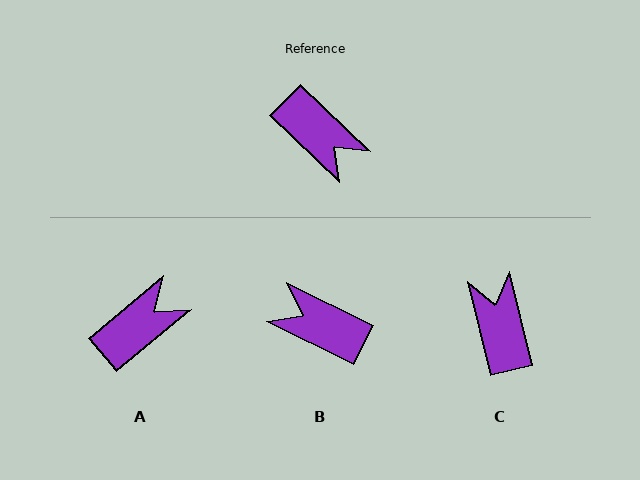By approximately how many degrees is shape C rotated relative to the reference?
Approximately 148 degrees counter-clockwise.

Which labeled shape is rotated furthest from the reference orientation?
B, about 162 degrees away.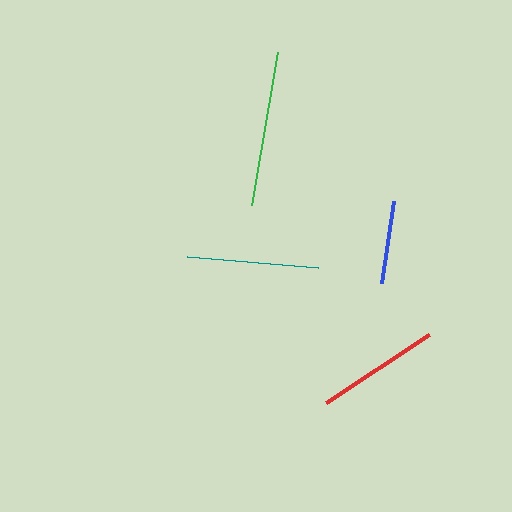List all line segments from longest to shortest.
From longest to shortest: green, teal, red, blue.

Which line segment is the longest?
The green line is the longest at approximately 155 pixels.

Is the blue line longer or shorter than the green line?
The green line is longer than the blue line.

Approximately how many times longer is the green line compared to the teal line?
The green line is approximately 1.2 times the length of the teal line.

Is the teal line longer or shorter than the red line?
The teal line is longer than the red line.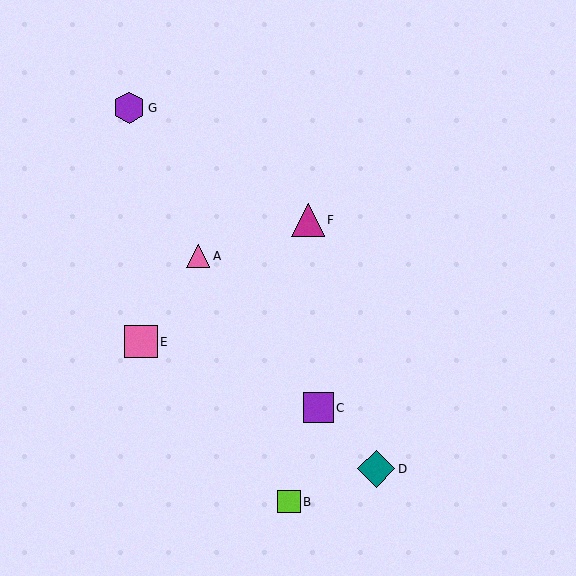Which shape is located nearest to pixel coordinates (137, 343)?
The pink square (labeled E) at (141, 342) is nearest to that location.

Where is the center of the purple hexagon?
The center of the purple hexagon is at (129, 108).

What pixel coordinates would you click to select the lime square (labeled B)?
Click at (289, 502) to select the lime square B.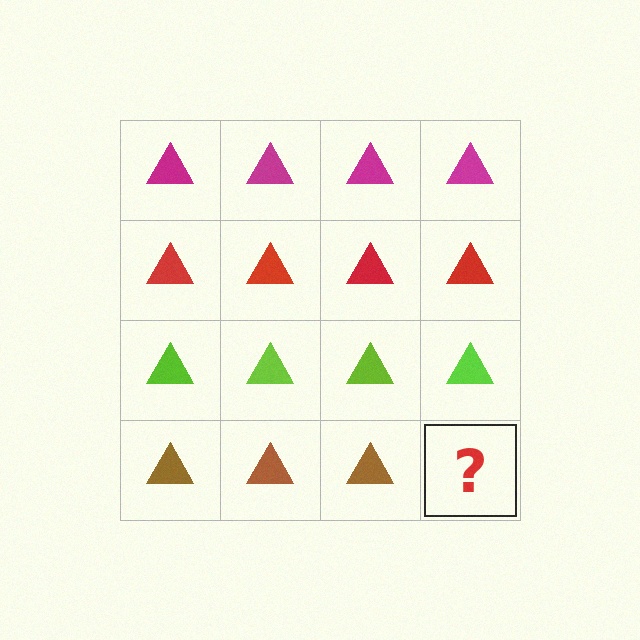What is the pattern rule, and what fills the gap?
The rule is that each row has a consistent color. The gap should be filled with a brown triangle.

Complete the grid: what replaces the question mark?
The question mark should be replaced with a brown triangle.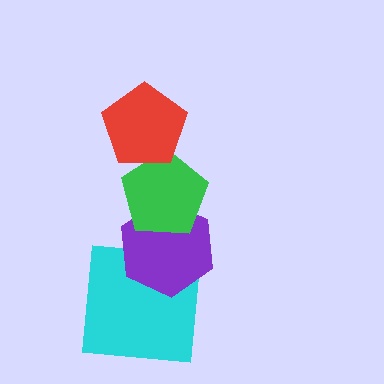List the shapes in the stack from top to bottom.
From top to bottom: the red pentagon, the green pentagon, the purple hexagon, the cyan square.